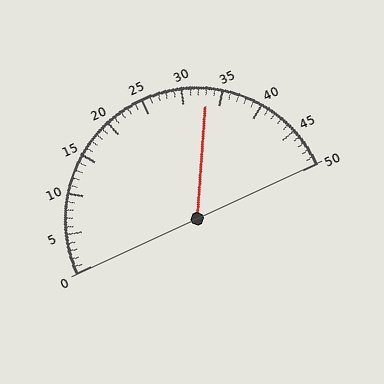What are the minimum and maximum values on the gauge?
The gauge ranges from 0 to 50.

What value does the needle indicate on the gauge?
The needle indicates approximately 33.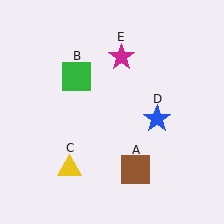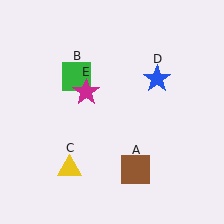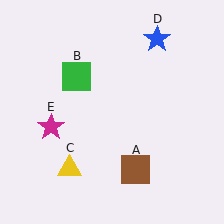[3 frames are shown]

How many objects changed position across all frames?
2 objects changed position: blue star (object D), magenta star (object E).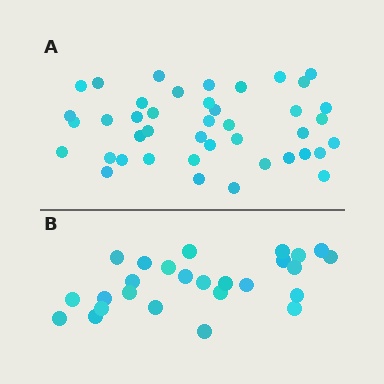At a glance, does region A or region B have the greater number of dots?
Region A (the top region) has more dots.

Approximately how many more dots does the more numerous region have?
Region A has approximately 15 more dots than region B.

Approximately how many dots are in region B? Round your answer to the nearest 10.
About 30 dots. (The exact count is 26, which rounds to 30.)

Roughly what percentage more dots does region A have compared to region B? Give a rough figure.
About 60% more.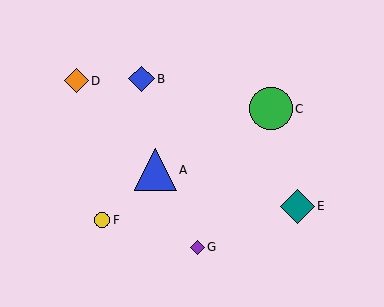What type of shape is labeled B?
Shape B is a blue diamond.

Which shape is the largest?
The green circle (labeled C) is the largest.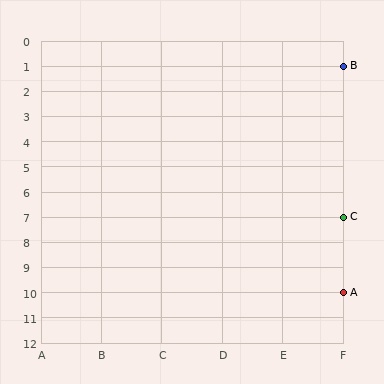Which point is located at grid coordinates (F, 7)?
Point C is at (F, 7).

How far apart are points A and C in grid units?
Points A and C are 3 rows apart.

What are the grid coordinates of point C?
Point C is at grid coordinates (F, 7).